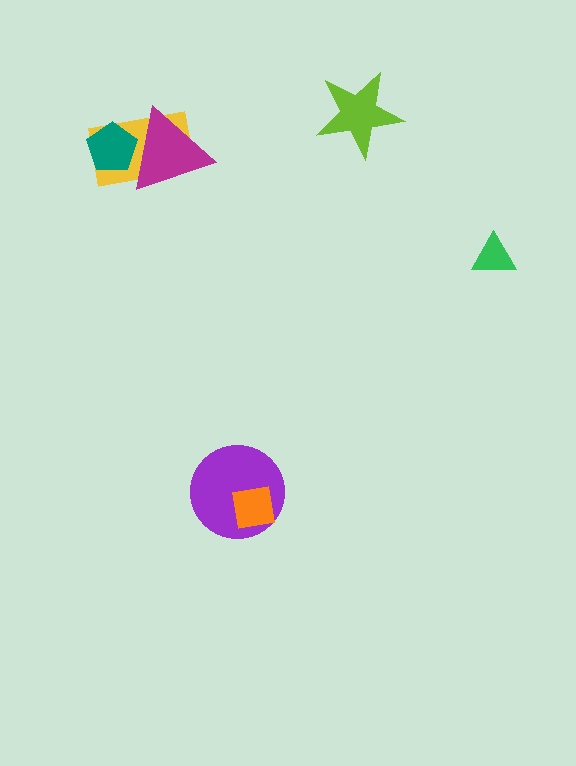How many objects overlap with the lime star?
0 objects overlap with the lime star.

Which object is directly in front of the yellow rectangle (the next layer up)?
The magenta triangle is directly in front of the yellow rectangle.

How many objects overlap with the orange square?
1 object overlaps with the orange square.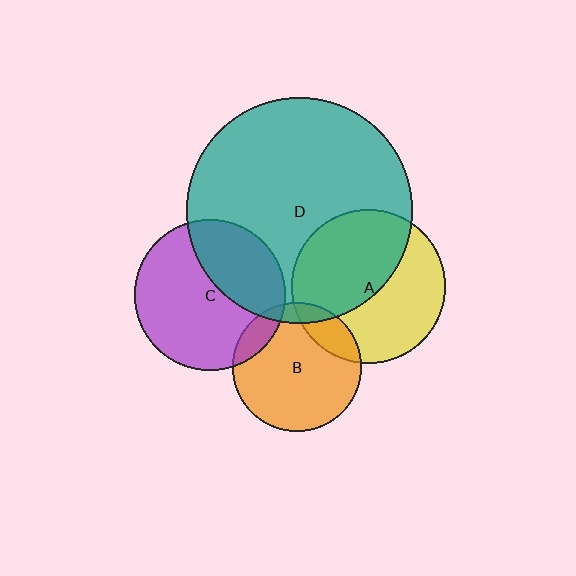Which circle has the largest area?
Circle D (teal).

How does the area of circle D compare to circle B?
Approximately 3.1 times.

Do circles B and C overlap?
Yes.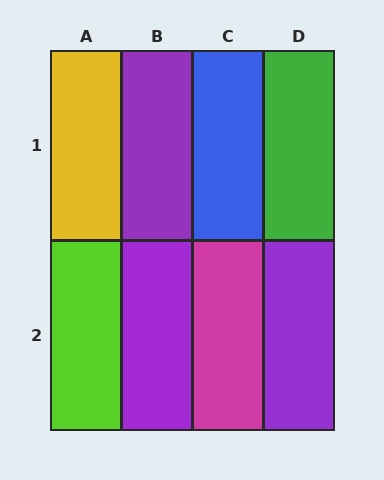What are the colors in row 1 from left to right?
Yellow, purple, blue, green.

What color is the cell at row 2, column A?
Lime.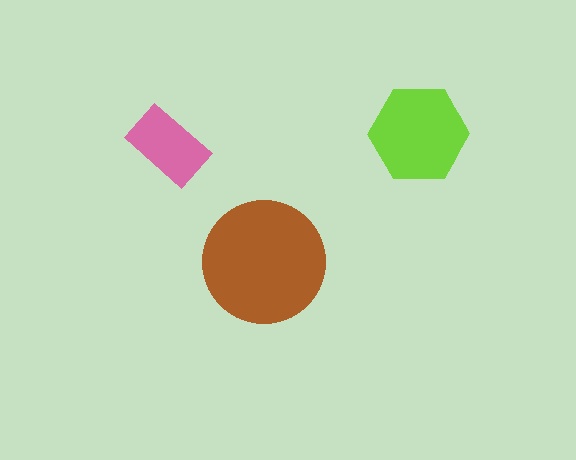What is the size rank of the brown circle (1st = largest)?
1st.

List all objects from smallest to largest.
The pink rectangle, the lime hexagon, the brown circle.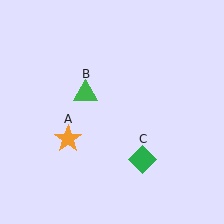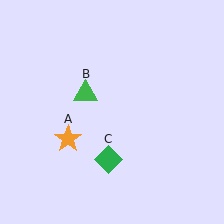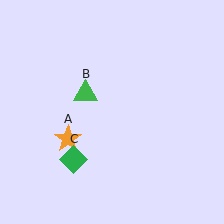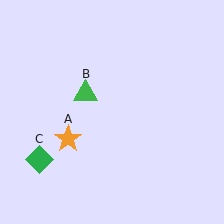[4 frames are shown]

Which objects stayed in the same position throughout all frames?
Orange star (object A) and green triangle (object B) remained stationary.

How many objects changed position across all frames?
1 object changed position: green diamond (object C).